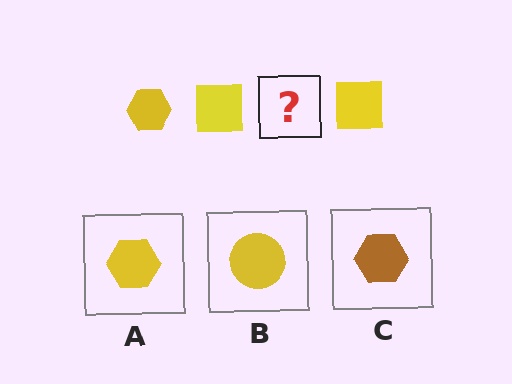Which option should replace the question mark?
Option A.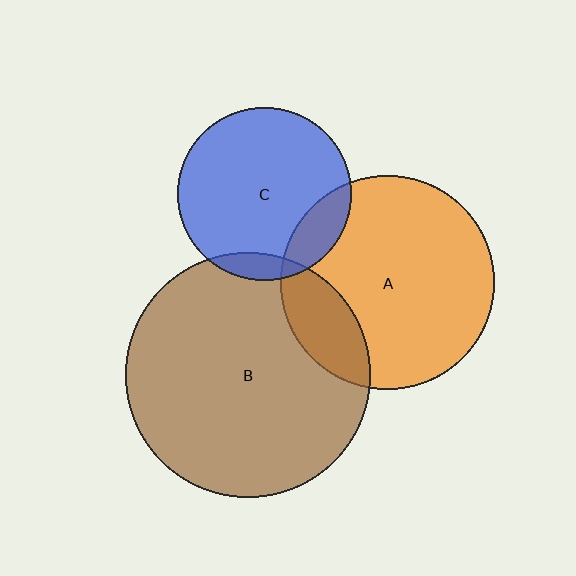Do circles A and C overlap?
Yes.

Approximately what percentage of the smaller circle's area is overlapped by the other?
Approximately 15%.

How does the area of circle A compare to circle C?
Approximately 1.5 times.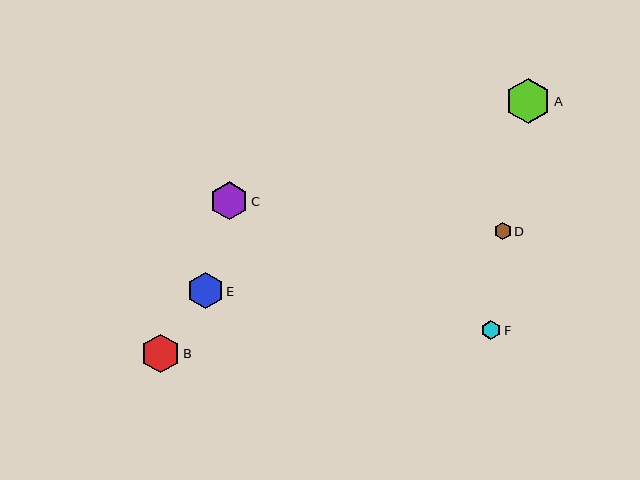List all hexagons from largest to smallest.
From largest to smallest: A, B, C, E, F, D.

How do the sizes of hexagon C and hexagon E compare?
Hexagon C and hexagon E are approximately the same size.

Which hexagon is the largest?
Hexagon A is the largest with a size of approximately 45 pixels.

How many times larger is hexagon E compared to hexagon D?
Hexagon E is approximately 2.1 times the size of hexagon D.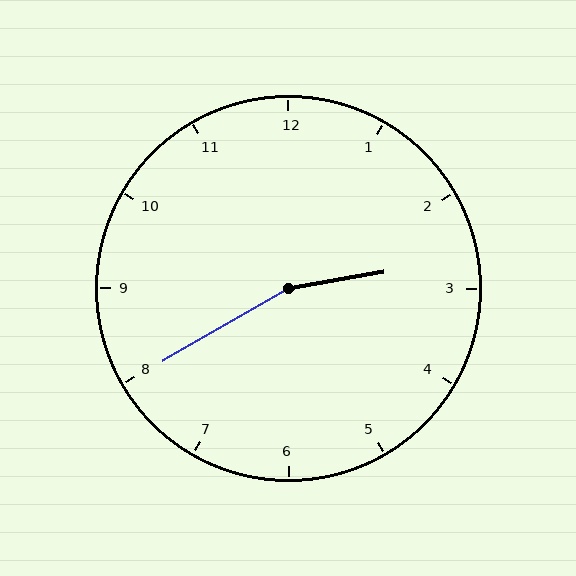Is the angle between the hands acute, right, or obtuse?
It is obtuse.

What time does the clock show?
2:40.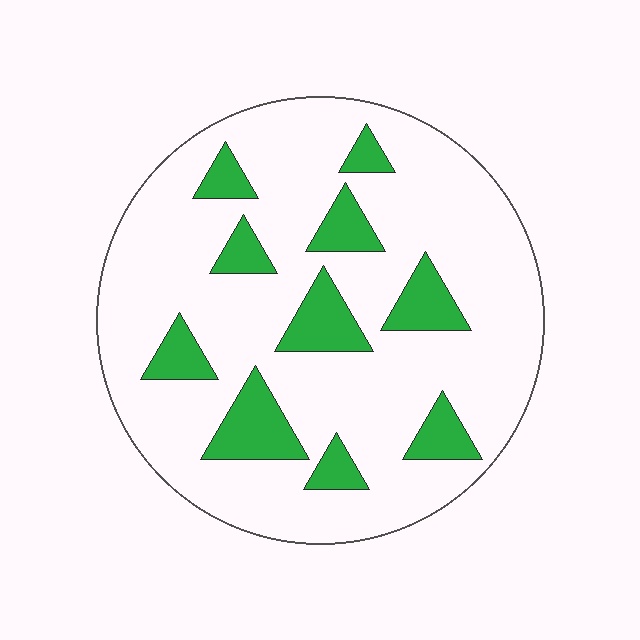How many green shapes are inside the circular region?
10.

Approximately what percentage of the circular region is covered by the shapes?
Approximately 20%.